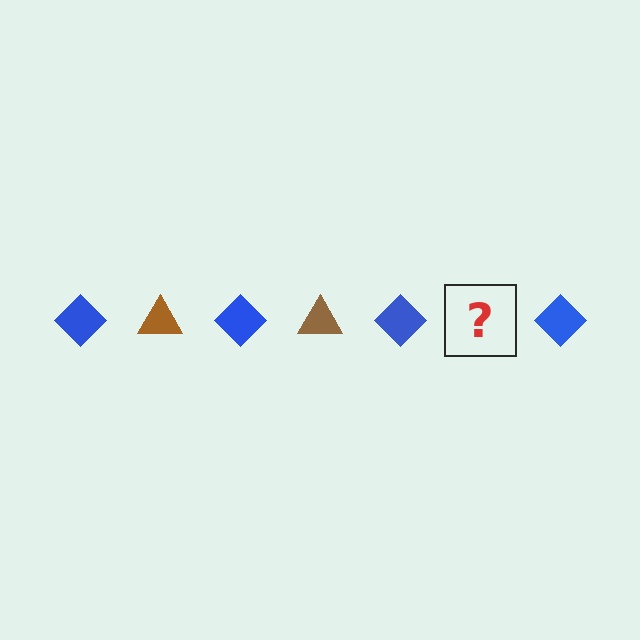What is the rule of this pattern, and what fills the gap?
The rule is that the pattern alternates between blue diamond and brown triangle. The gap should be filled with a brown triangle.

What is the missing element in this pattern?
The missing element is a brown triangle.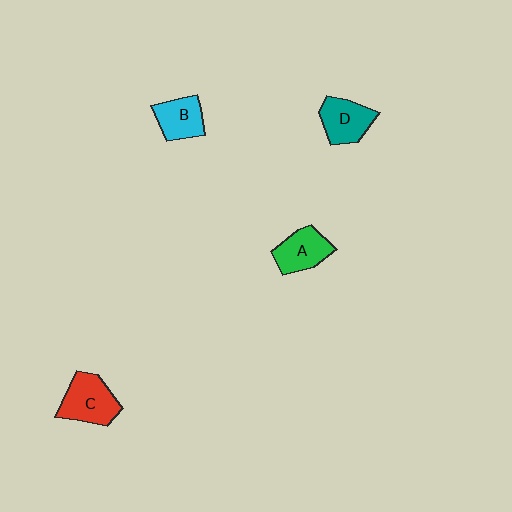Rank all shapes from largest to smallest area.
From largest to smallest: C (red), D (teal), A (green), B (cyan).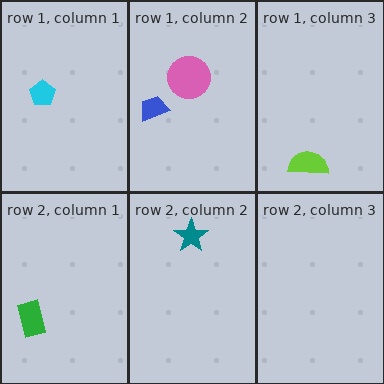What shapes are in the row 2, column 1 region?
The green rectangle.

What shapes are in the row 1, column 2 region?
The pink circle, the blue trapezoid.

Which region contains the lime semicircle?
The row 1, column 3 region.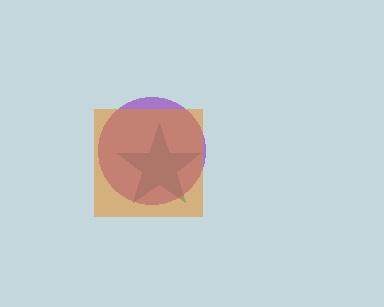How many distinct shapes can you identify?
There are 3 distinct shapes: a teal star, a purple circle, an orange square.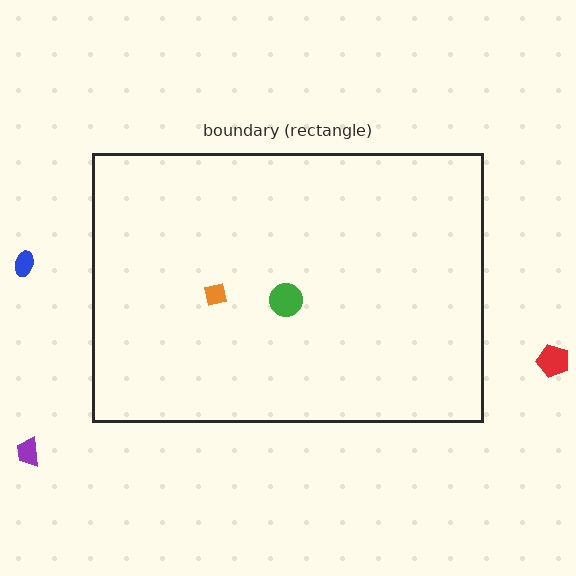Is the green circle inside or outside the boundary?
Inside.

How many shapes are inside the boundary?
2 inside, 3 outside.